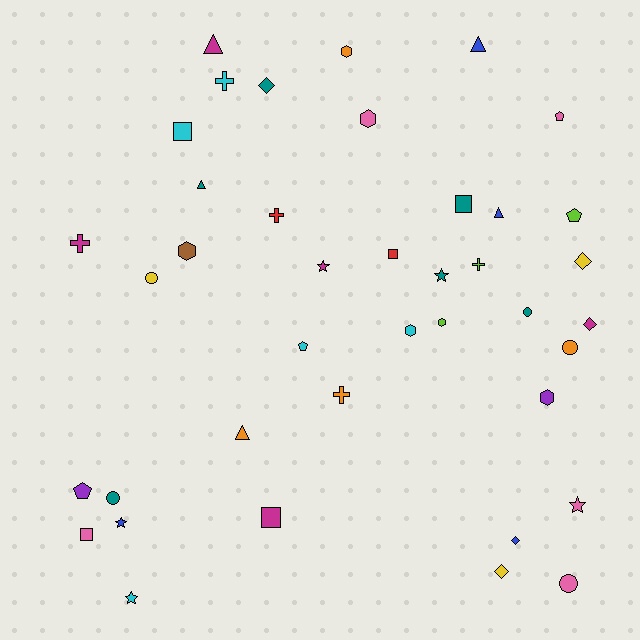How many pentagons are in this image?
There are 4 pentagons.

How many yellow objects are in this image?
There are 3 yellow objects.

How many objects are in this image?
There are 40 objects.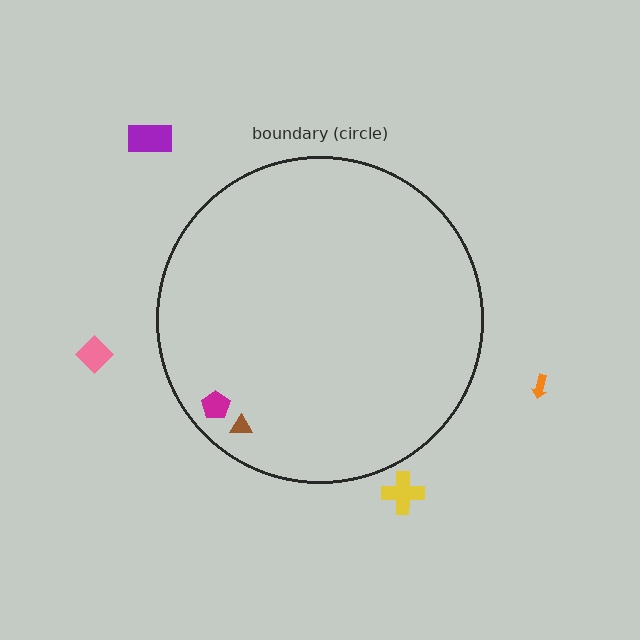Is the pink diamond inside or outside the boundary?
Outside.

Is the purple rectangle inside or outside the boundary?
Outside.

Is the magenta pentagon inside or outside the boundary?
Inside.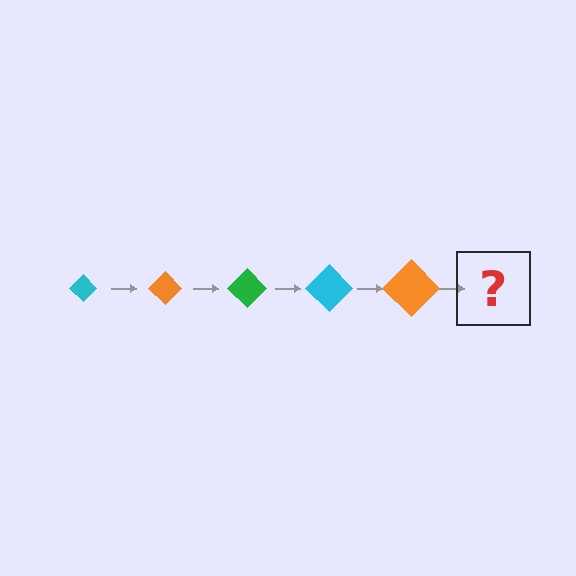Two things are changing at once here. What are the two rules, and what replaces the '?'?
The two rules are that the diamond grows larger each step and the color cycles through cyan, orange, and green. The '?' should be a green diamond, larger than the previous one.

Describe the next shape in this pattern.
It should be a green diamond, larger than the previous one.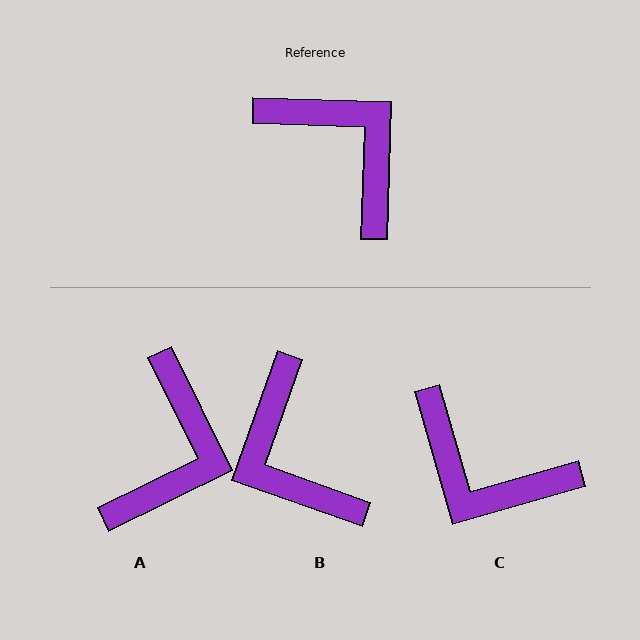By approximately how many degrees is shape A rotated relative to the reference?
Approximately 62 degrees clockwise.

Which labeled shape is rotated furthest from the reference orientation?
C, about 162 degrees away.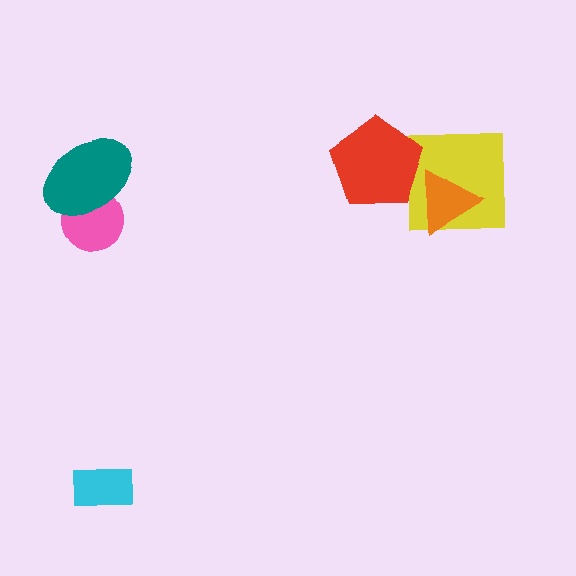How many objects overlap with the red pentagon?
1 object overlaps with the red pentagon.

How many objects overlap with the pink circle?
1 object overlaps with the pink circle.